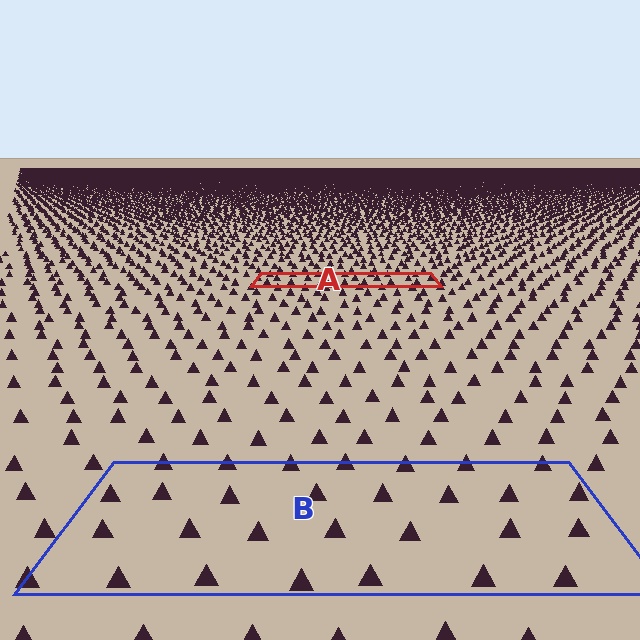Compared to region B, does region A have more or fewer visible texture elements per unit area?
Region A has more texture elements per unit area — they are packed more densely because it is farther away.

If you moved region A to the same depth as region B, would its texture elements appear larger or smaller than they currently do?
They would appear larger. At a closer depth, the same texture elements are projected at a bigger on-screen size.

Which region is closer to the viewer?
Region B is closer. The texture elements there are larger and more spread out.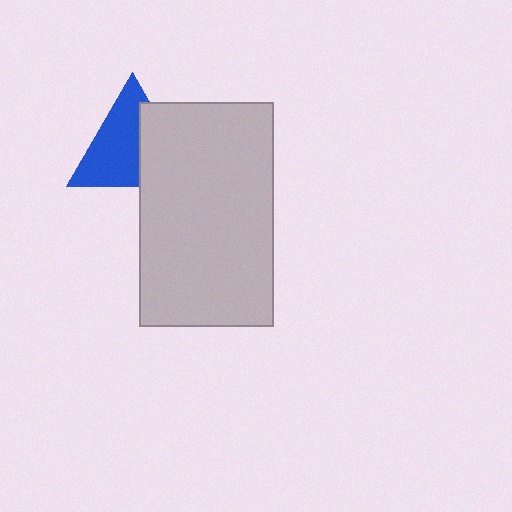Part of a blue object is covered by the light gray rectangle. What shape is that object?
It is a triangle.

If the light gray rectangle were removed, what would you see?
You would see the complete blue triangle.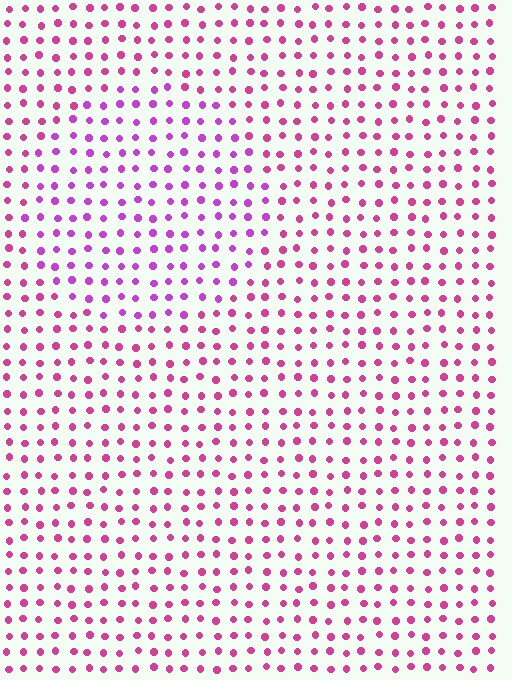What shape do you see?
I see a circle.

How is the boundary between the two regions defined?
The boundary is defined purely by a slight shift in hue (about 30 degrees). Spacing, size, and orientation are identical on both sides.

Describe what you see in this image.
The image is filled with small magenta elements in a uniform arrangement. A circle-shaped region is visible where the elements are tinted to a slightly different hue, forming a subtle color boundary.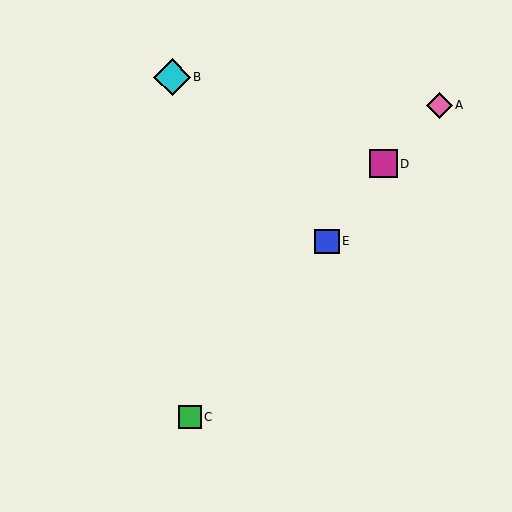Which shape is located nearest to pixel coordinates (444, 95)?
The pink diamond (labeled A) at (439, 105) is nearest to that location.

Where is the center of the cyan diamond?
The center of the cyan diamond is at (172, 77).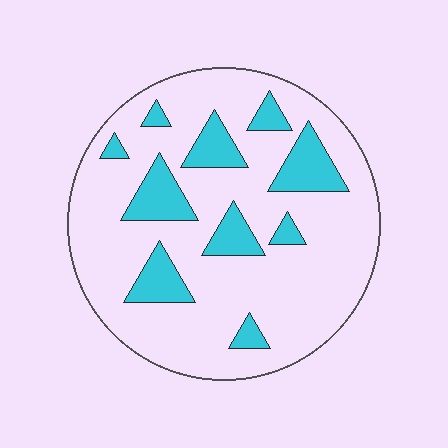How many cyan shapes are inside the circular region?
10.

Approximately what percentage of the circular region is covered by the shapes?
Approximately 20%.